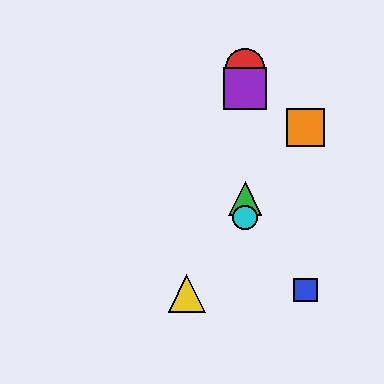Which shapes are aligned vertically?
The red circle, the green triangle, the purple square, the cyan circle are aligned vertically.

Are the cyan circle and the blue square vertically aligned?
No, the cyan circle is at x≈245 and the blue square is at x≈305.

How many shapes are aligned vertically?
4 shapes (the red circle, the green triangle, the purple square, the cyan circle) are aligned vertically.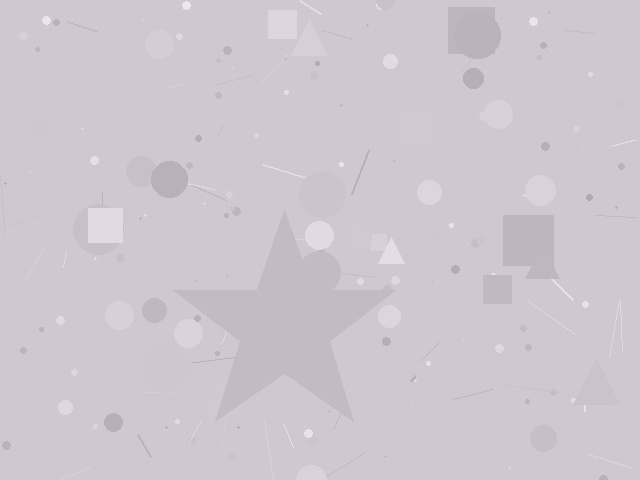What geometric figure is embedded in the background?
A star is embedded in the background.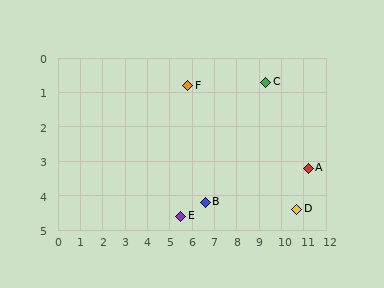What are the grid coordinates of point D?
Point D is at approximately (10.7, 4.4).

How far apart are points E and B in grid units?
Points E and B are about 1.2 grid units apart.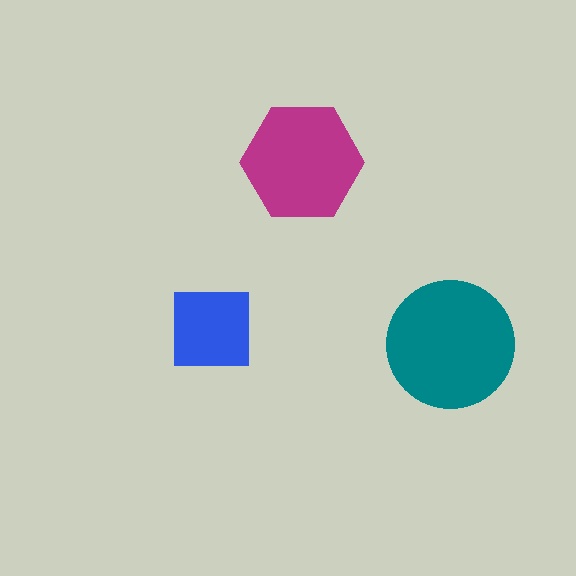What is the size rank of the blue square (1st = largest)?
3rd.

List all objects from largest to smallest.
The teal circle, the magenta hexagon, the blue square.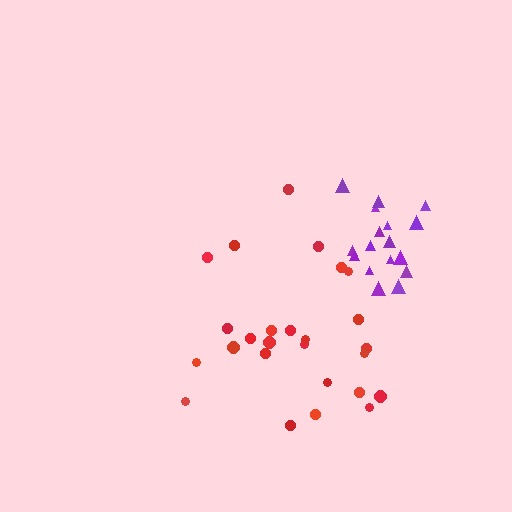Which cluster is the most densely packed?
Purple.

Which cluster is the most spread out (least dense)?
Red.